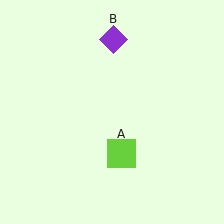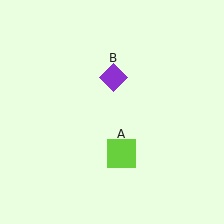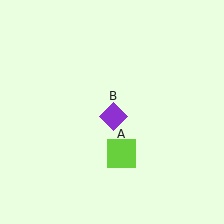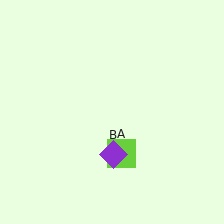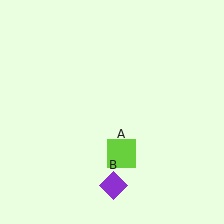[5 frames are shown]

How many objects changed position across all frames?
1 object changed position: purple diamond (object B).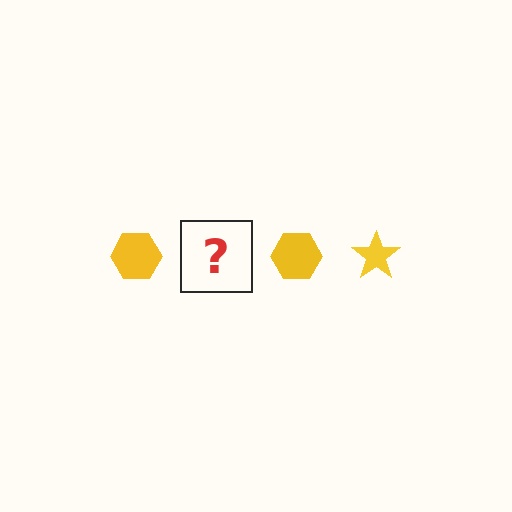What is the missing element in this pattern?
The missing element is a yellow star.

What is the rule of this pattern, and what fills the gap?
The rule is that the pattern cycles through hexagon, star shapes in yellow. The gap should be filled with a yellow star.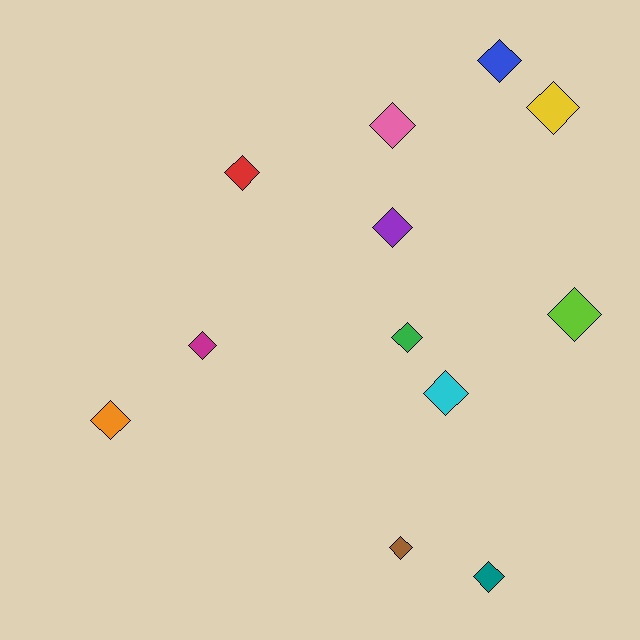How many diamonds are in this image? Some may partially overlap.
There are 12 diamonds.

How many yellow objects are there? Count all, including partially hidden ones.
There is 1 yellow object.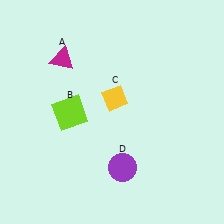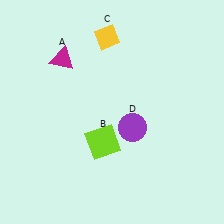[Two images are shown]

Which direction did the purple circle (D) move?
The purple circle (D) moved up.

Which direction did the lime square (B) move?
The lime square (B) moved right.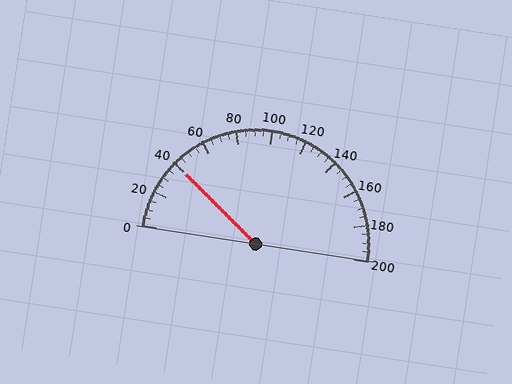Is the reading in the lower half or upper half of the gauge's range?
The reading is in the lower half of the range (0 to 200).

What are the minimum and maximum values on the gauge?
The gauge ranges from 0 to 200.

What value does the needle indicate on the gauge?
The needle indicates approximately 40.